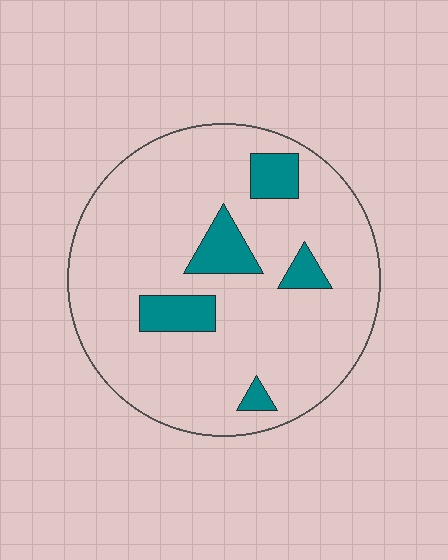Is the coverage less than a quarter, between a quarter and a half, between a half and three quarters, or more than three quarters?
Less than a quarter.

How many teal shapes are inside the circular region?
5.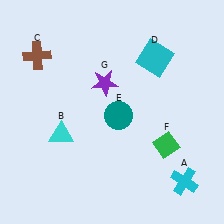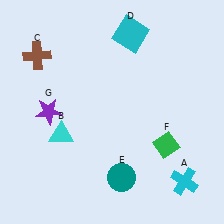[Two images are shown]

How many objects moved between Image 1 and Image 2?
3 objects moved between the two images.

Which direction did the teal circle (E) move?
The teal circle (E) moved down.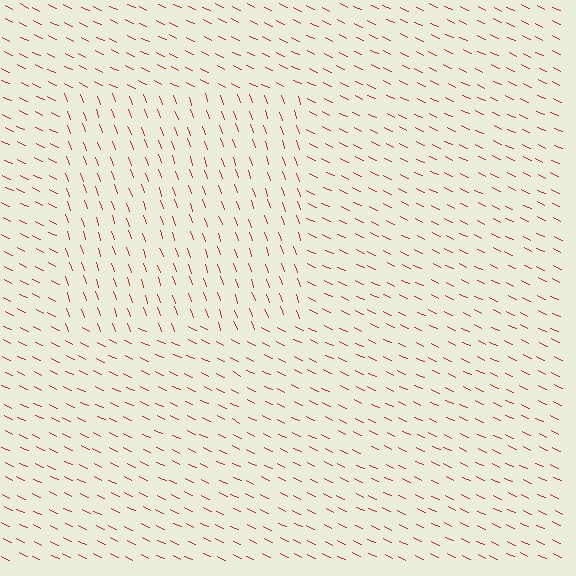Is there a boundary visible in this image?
Yes, there is a texture boundary formed by a change in line orientation.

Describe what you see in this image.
The image is filled with small red line segments. A rectangle region in the image has lines oriented differently from the surrounding lines, creating a visible texture boundary.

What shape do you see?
I see a rectangle.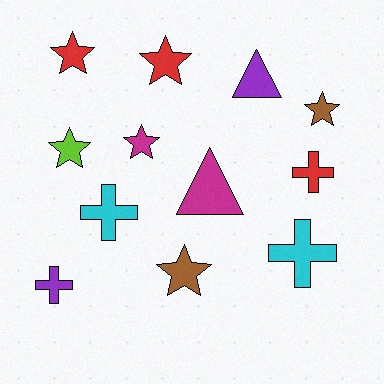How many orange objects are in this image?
There are no orange objects.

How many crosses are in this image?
There are 4 crosses.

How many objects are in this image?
There are 12 objects.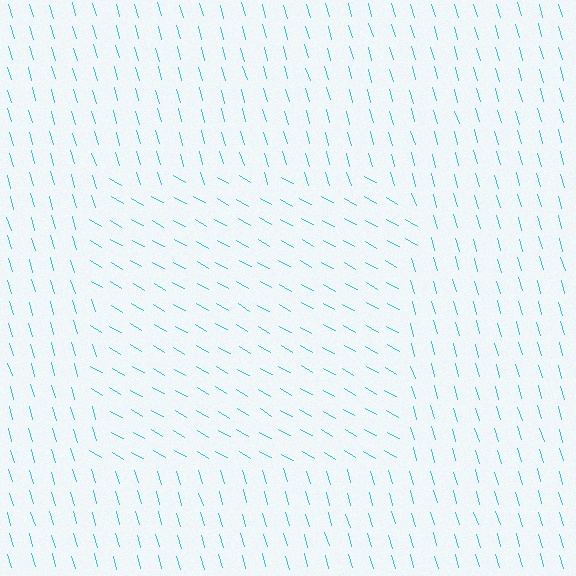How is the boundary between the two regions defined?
The boundary is defined purely by a change in line orientation (approximately 45 degrees difference). All lines are the same color and thickness.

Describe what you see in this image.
The image is filled with small cyan line segments. A rectangle region in the image has lines oriented differently from the surrounding lines, creating a visible texture boundary.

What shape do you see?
I see a rectangle.